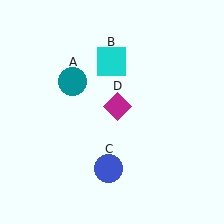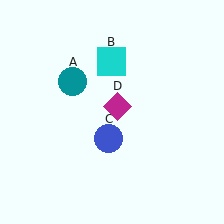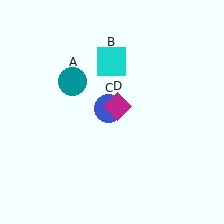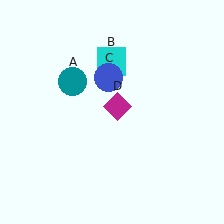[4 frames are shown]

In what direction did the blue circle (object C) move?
The blue circle (object C) moved up.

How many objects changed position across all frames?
1 object changed position: blue circle (object C).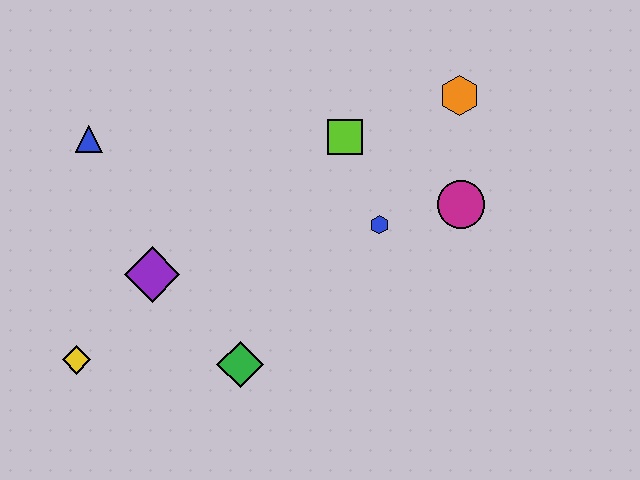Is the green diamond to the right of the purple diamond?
Yes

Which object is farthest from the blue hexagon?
The yellow diamond is farthest from the blue hexagon.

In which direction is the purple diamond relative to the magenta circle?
The purple diamond is to the left of the magenta circle.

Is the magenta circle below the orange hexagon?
Yes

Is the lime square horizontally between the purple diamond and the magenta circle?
Yes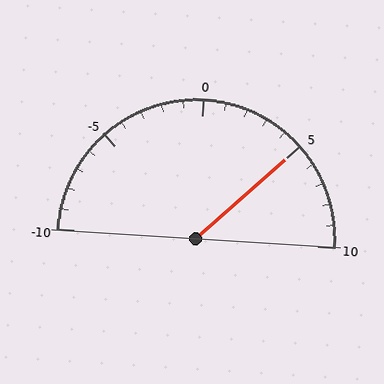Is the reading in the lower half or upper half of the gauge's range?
The reading is in the upper half of the range (-10 to 10).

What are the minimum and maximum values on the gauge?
The gauge ranges from -10 to 10.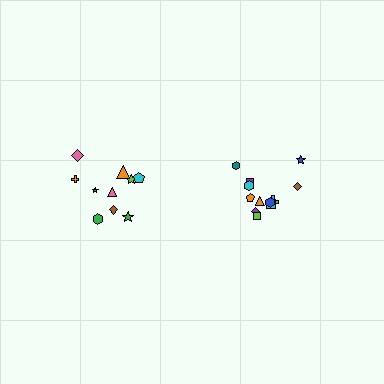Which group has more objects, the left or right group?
The right group.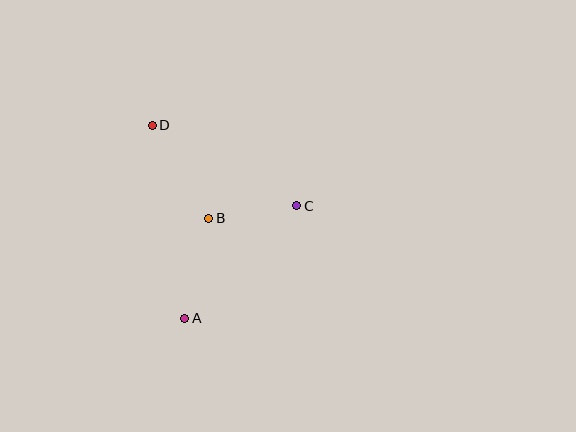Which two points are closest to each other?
Points B and C are closest to each other.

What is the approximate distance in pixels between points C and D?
The distance between C and D is approximately 165 pixels.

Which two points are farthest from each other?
Points A and D are farthest from each other.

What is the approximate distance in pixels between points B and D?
The distance between B and D is approximately 109 pixels.